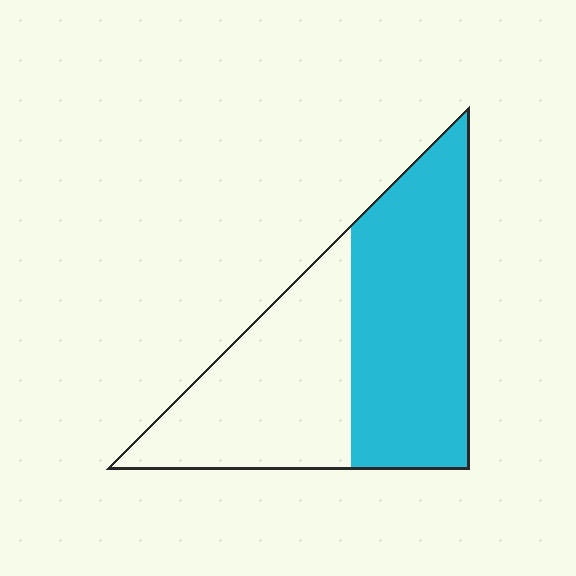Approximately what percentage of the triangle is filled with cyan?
Approximately 55%.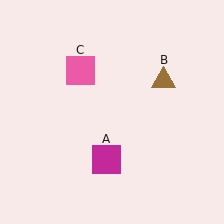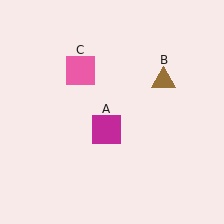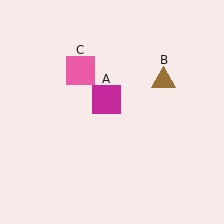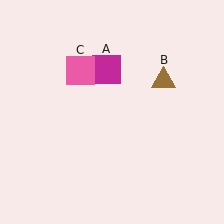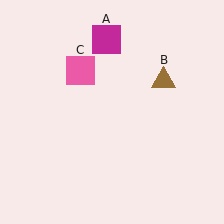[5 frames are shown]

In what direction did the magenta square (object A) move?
The magenta square (object A) moved up.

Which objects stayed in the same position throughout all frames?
Brown triangle (object B) and pink square (object C) remained stationary.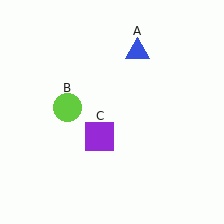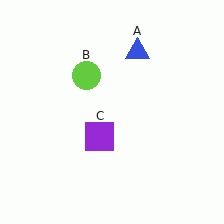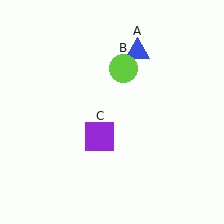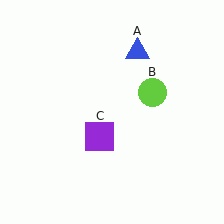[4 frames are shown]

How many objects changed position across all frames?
1 object changed position: lime circle (object B).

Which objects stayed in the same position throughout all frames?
Blue triangle (object A) and purple square (object C) remained stationary.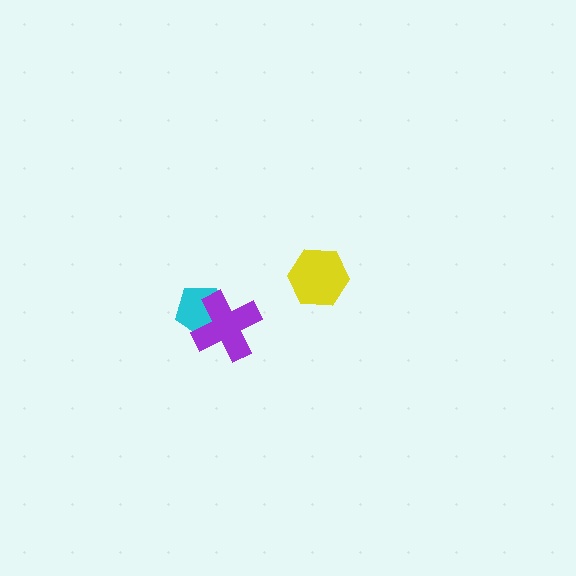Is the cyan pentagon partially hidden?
Yes, it is partially covered by another shape.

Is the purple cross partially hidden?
No, no other shape covers it.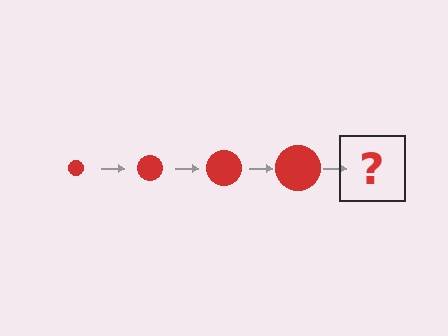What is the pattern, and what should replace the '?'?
The pattern is that the circle gets progressively larger each step. The '?' should be a red circle, larger than the previous one.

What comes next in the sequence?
The next element should be a red circle, larger than the previous one.